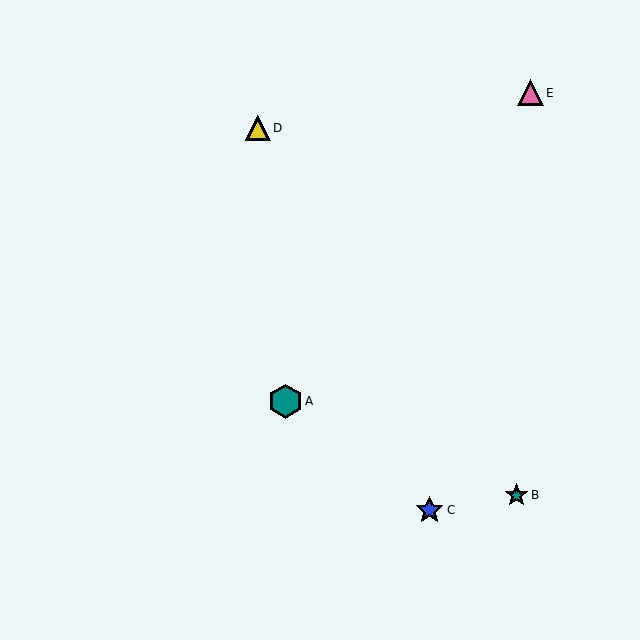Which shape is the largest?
The teal hexagon (labeled A) is the largest.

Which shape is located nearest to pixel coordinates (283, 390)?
The teal hexagon (labeled A) at (285, 401) is nearest to that location.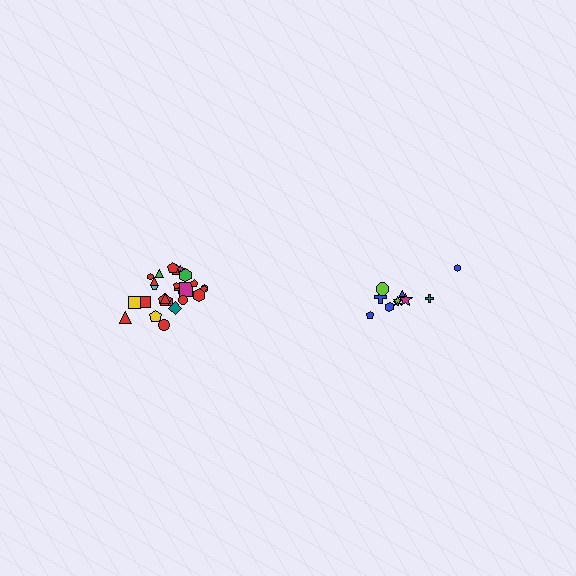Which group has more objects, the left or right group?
The left group.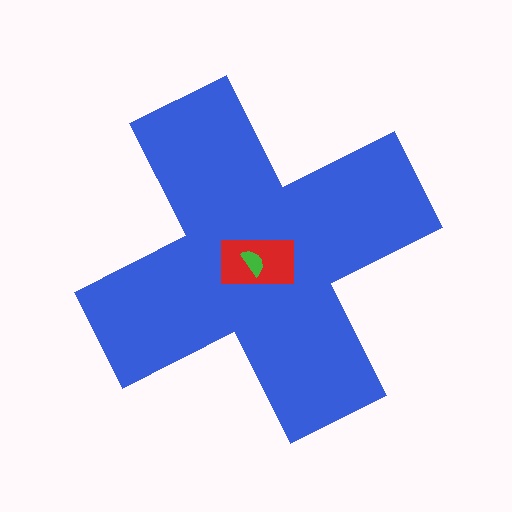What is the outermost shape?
The blue cross.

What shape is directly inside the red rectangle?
The green semicircle.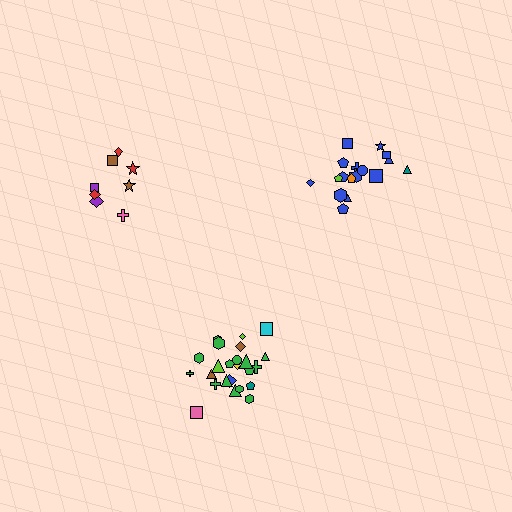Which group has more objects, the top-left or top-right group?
The top-right group.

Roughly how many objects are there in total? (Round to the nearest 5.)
Roughly 50 objects in total.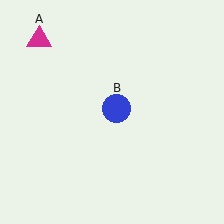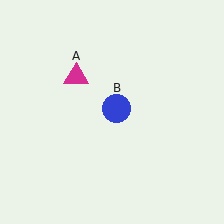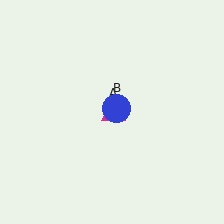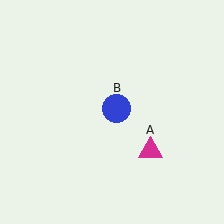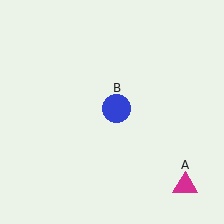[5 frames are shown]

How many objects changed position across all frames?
1 object changed position: magenta triangle (object A).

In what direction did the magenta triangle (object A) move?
The magenta triangle (object A) moved down and to the right.